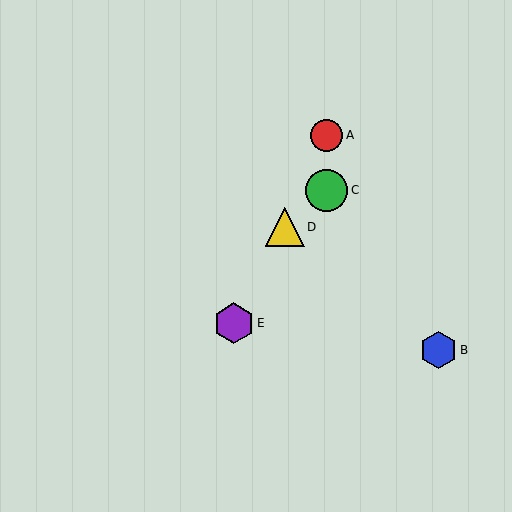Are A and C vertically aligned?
Yes, both are at x≈327.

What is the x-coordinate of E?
Object E is at x≈234.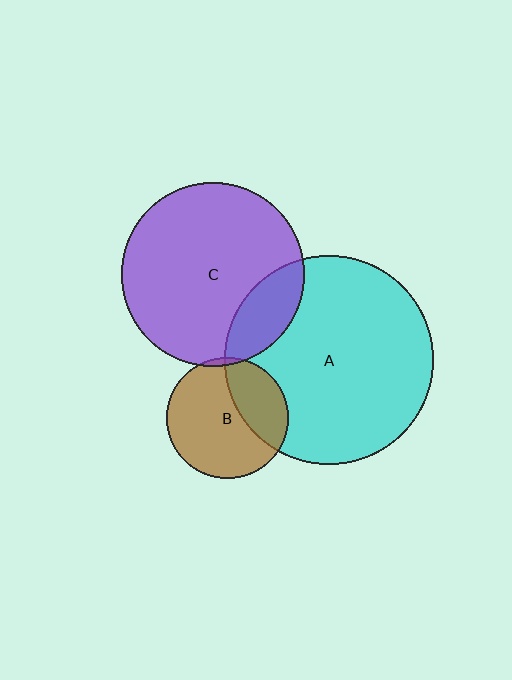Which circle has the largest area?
Circle A (cyan).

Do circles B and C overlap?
Yes.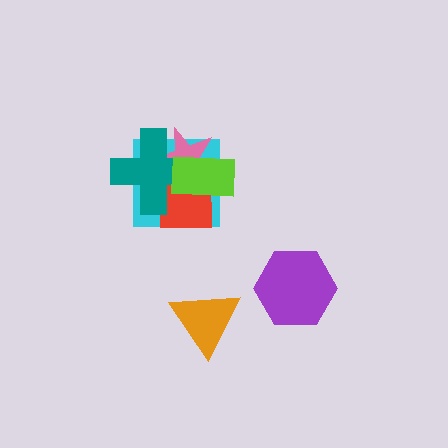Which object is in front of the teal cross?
The lime rectangle is in front of the teal cross.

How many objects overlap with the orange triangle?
0 objects overlap with the orange triangle.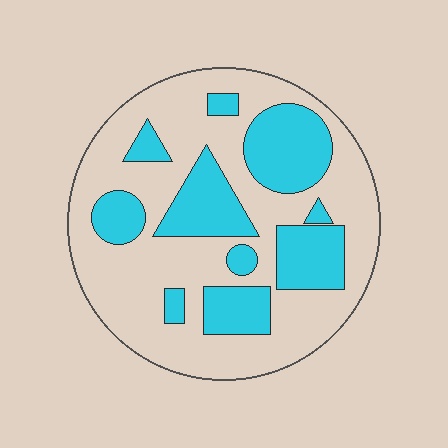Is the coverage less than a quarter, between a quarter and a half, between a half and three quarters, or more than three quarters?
Between a quarter and a half.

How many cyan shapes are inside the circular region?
10.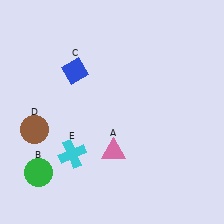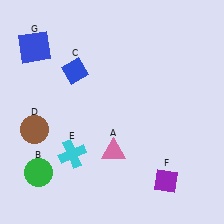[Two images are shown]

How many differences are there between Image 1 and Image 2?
There are 2 differences between the two images.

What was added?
A purple diamond (F), a blue square (G) were added in Image 2.